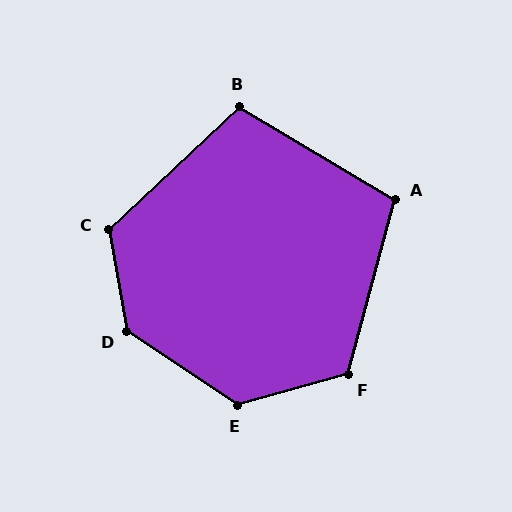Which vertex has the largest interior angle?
D, at approximately 134 degrees.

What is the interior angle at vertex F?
Approximately 120 degrees (obtuse).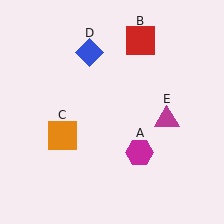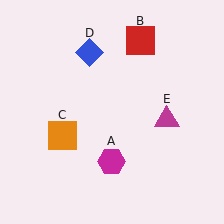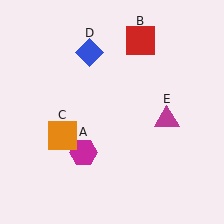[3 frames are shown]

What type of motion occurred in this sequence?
The magenta hexagon (object A) rotated clockwise around the center of the scene.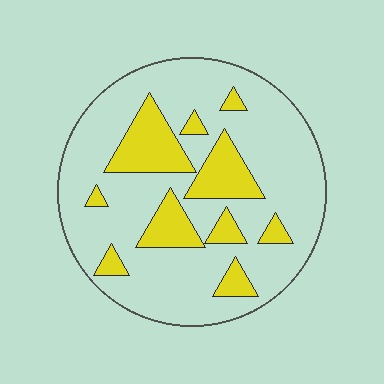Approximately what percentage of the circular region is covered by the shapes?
Approximately 25%.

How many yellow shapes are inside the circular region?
10.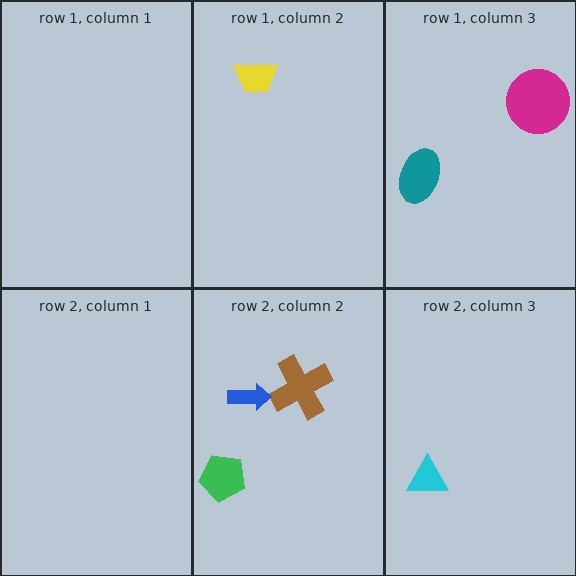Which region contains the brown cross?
The row 2, column 2 region.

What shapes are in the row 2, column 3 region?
The cyan triangle.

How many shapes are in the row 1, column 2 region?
1.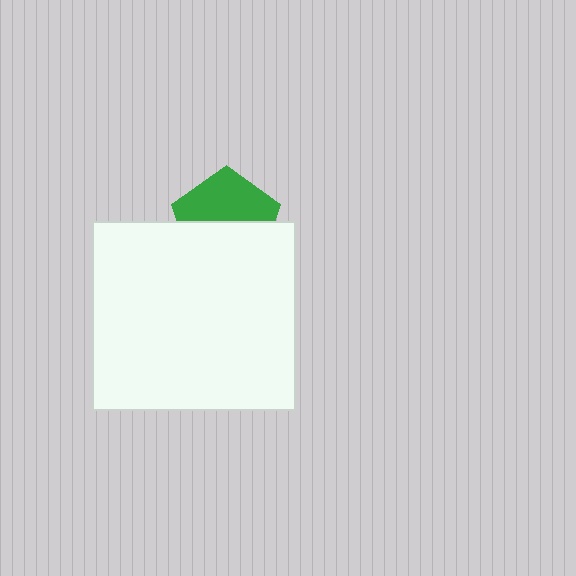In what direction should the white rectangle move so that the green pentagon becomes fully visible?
The white rectangle should move down. That is the shortest direction to clear the overlap and leave the green pentagon fully visible.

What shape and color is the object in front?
The object in front is a white rectangle.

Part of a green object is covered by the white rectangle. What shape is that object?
It is a pentagon.